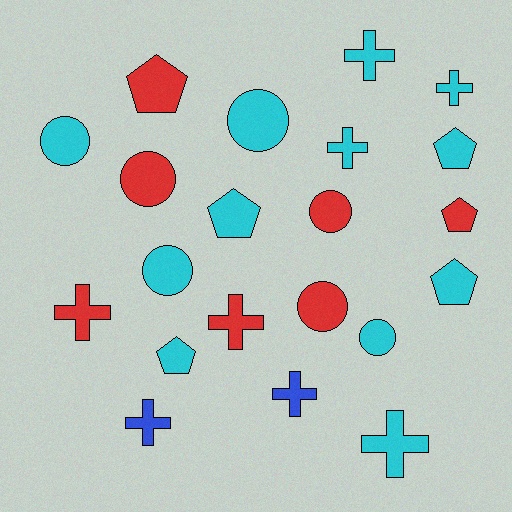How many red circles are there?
There are 3 red circles.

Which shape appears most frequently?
Cross, with 8 objects.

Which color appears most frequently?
Cyan, with 12 objects.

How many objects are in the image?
There are 21 objects.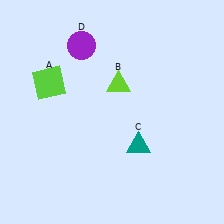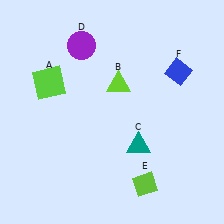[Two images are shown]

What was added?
A lime diamond (E), a blue diamond (F) were added in Image 2.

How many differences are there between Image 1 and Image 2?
There are 2 differences between the two images.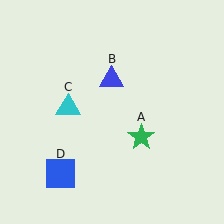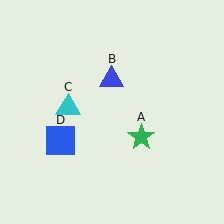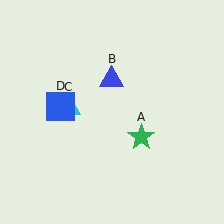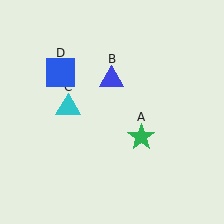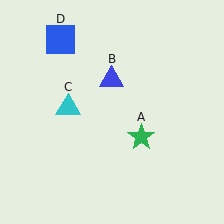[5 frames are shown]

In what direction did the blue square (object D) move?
The blue square (object D) moved up.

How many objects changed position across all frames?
1 object changed position: blue square (object D).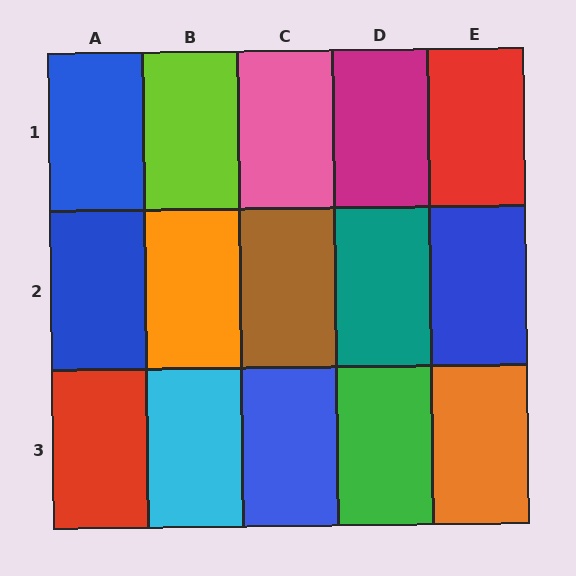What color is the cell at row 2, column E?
Blue.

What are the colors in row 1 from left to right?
Blue, lime, pink, magenta, red.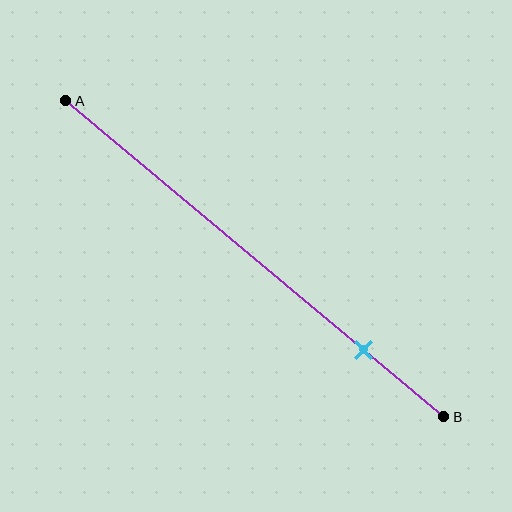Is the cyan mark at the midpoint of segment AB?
No, the mark is at about 80% from A, not at the 50% midpoint.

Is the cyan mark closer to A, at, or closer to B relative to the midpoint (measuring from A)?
The cyan mark is closer to point B than the midpoint of segment AB.